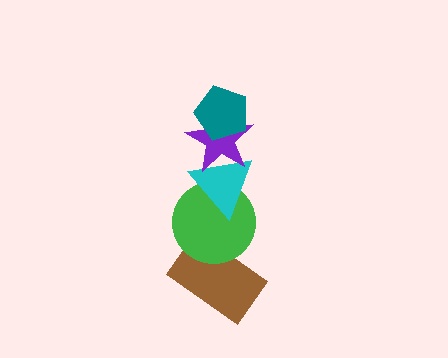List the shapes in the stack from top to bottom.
From top to bottom: the teal pentagon, the purple star, the cyan triangle, the green circle, the brown rectangle.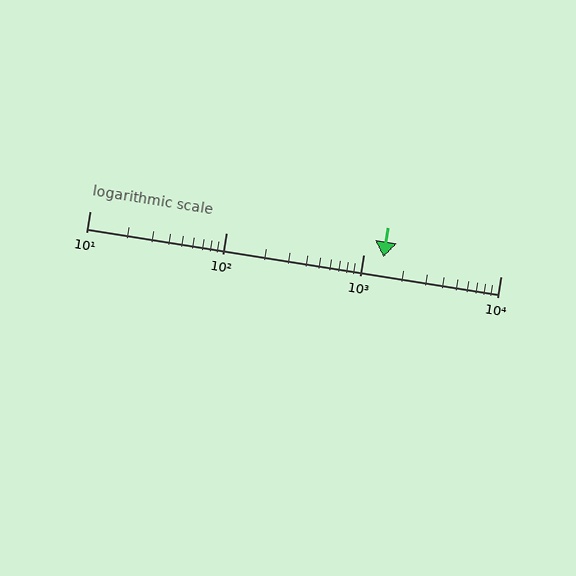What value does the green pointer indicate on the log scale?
The pointer indicates approximately 1400.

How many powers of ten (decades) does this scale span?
The scale spans 3 decades, from 10 to 10000.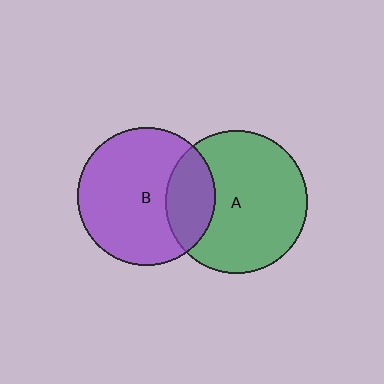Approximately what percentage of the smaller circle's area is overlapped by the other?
Approximately 25%.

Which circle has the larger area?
Circle A (green).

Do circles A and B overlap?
Yes.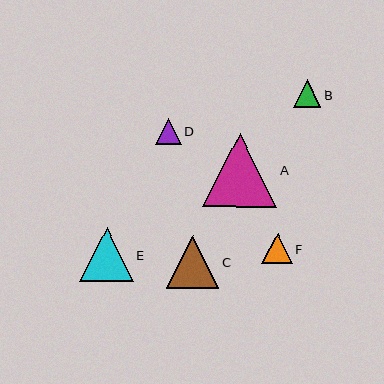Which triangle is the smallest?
Triangle D is the smallest with a size of approximately 26 pixels.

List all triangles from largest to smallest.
From largest to smallest: A, E, C, F, B, D.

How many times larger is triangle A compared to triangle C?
Triangle A is approximately 1.4 times the size of triangle C.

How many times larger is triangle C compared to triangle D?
Triangle C is approximately 2.0 times the size of triangle D.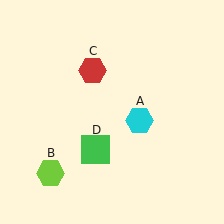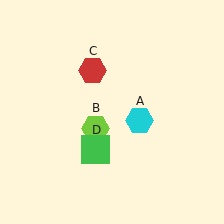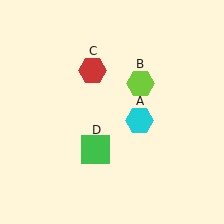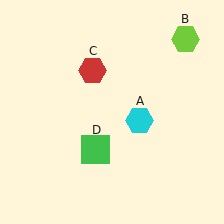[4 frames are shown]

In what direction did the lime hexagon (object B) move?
The lime hexagon (object B) moved up and to the right.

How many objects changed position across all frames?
1 object changed position: lime hexagon (object B).